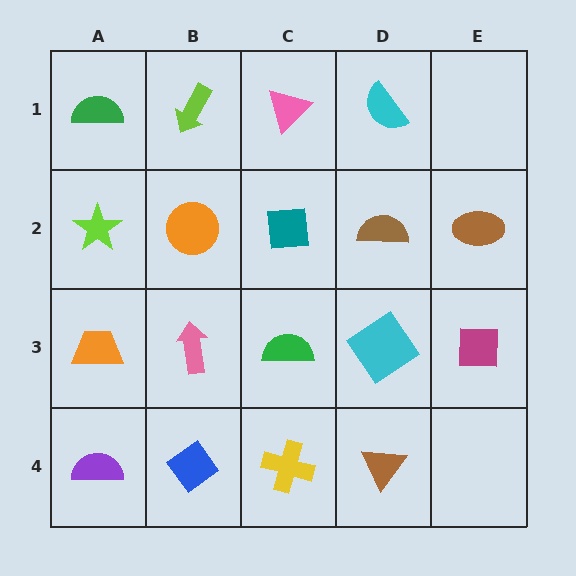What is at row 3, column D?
A cyan diamond.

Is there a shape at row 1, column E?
No, that cell is empty.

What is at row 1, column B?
A lime arrow.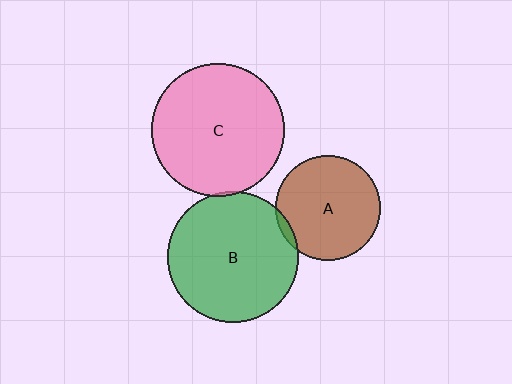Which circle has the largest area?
Circle C (pink).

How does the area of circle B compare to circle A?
Approximately 1.6 times.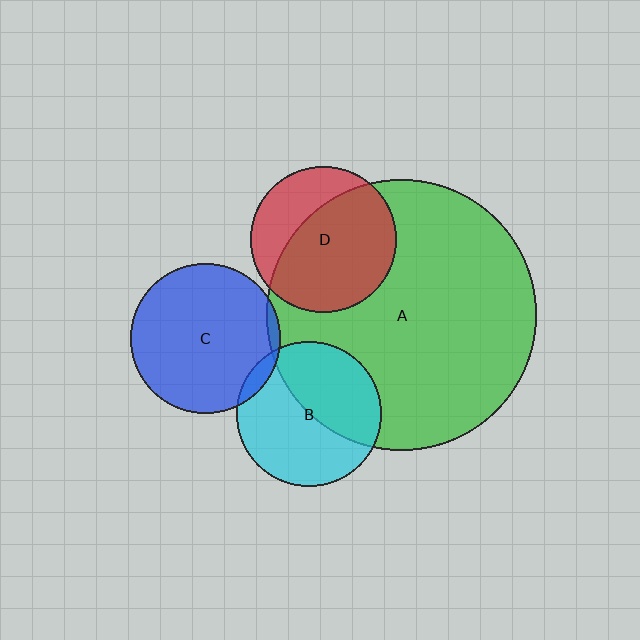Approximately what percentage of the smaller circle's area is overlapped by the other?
Approximately 5%.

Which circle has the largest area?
Circle A (green).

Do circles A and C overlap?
Yes.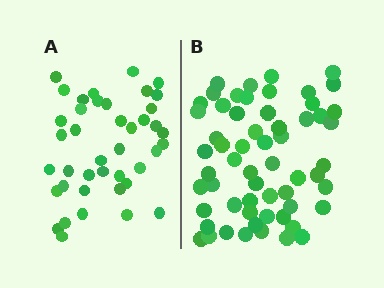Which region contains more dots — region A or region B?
Region B (the right region) has more dots.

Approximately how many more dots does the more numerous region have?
Region B has approximately 20 more dots than region A.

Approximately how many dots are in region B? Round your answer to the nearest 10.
About 60 dots. (The exact count is 59, which rounds to 60.)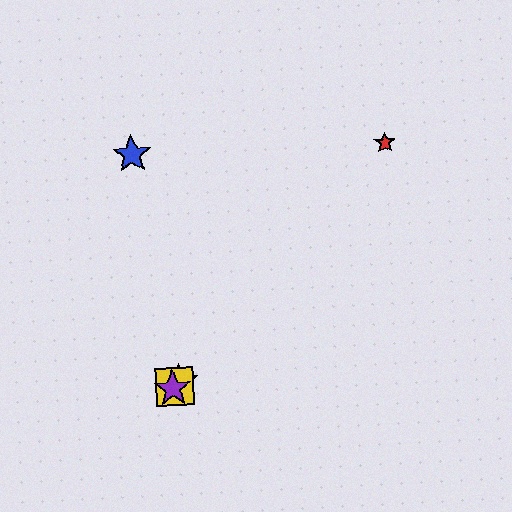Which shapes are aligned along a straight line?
The green star, the yellow square, the purple star are aligned along a straight line.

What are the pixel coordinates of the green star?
The green star is at (180, 383).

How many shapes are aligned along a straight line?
3 shapes (the green star, the yellow square, the purple star) are aligned along a straight line.